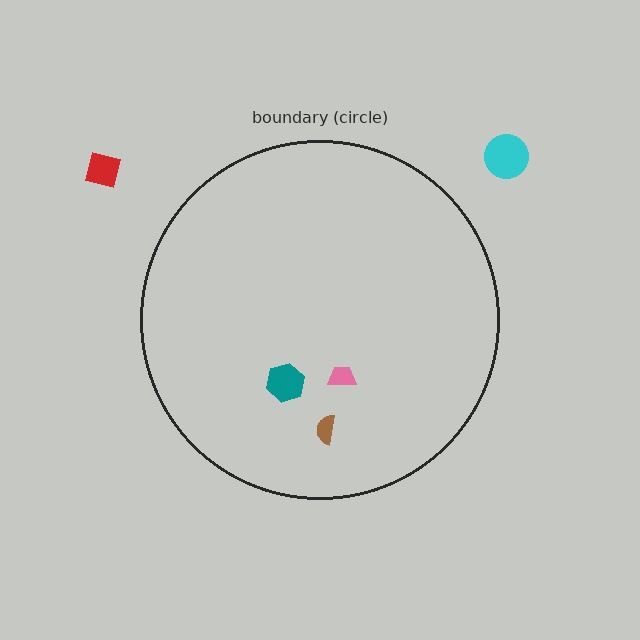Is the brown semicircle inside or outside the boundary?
Inside.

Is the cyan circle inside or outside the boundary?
Outside.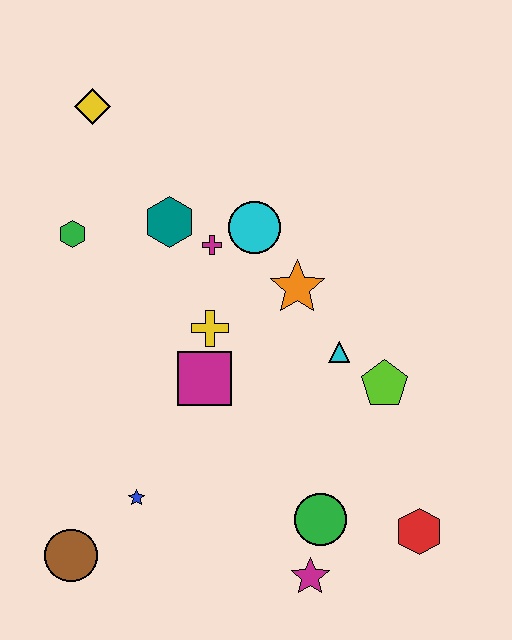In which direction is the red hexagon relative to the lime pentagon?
The red hexagon is below the lime pentagon.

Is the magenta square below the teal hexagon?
Yes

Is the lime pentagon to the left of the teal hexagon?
No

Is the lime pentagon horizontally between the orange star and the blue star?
No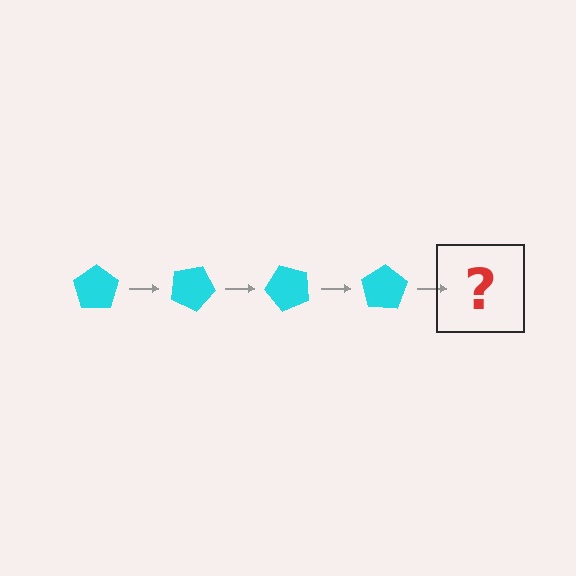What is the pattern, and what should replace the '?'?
The pattern is that the pentagon rotates 25 degrees each step. The '?' should be a cyan pentagon rotated 100 degrees.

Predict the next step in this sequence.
The next step is a cyan pentagon rotated 100 degrees.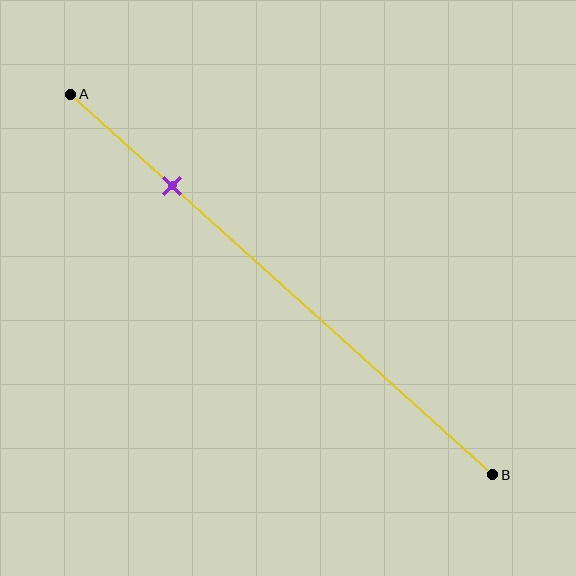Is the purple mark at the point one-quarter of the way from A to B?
Yes, the mark is approximately at the one-quarter point.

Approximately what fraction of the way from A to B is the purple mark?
The purple mark is approximately 25% of the way from A to B.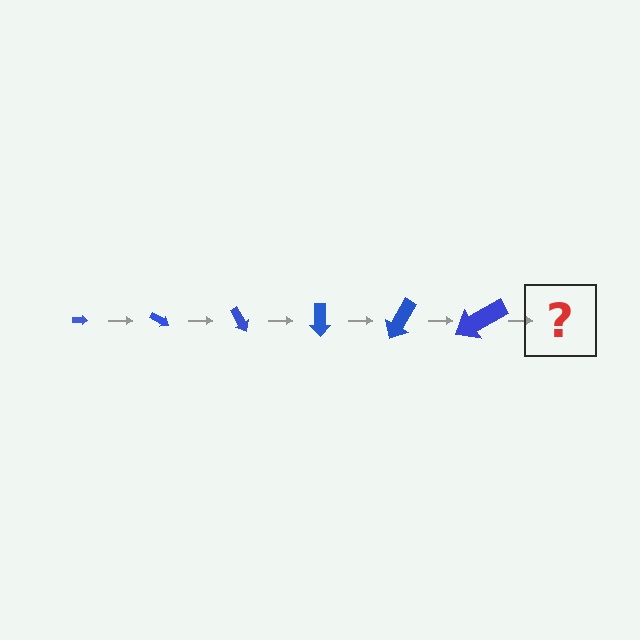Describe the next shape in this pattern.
It should be an arrow, larger than the previous one and rotated 180 degrees from the start.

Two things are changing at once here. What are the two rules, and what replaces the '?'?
The two rules are that the arrow grows larger each step and it rotates 30 degrees each step. The '?' should be an arrow, larger than the previous one and rotated 180 degrees from the start.